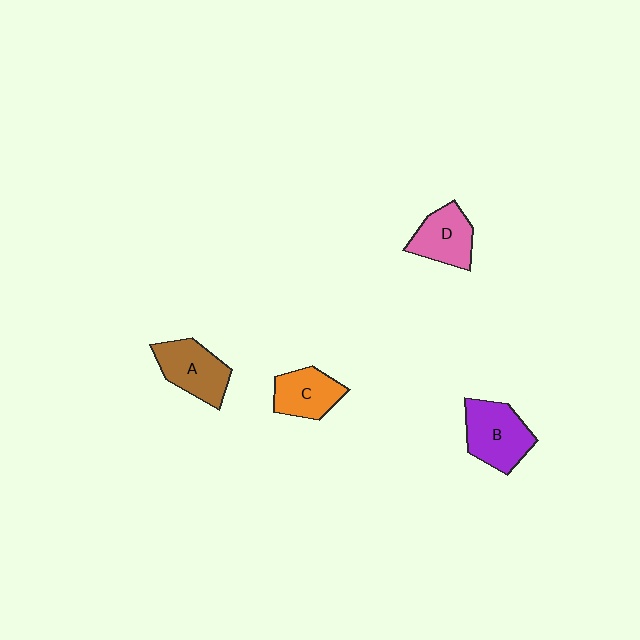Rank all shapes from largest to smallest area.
From largest to smallest: B (purple), A (brown), D (pink), C (orange).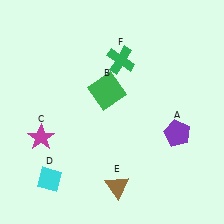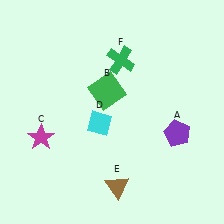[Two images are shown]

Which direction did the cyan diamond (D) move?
The cyan diamond (D) moved up.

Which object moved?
The cyan diamond (D) moved up.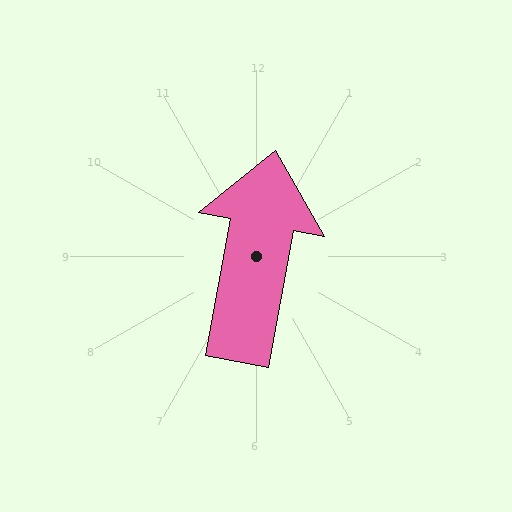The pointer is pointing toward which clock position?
Roughly 12 o'clock.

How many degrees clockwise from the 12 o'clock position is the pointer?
Approximately 10 degrees.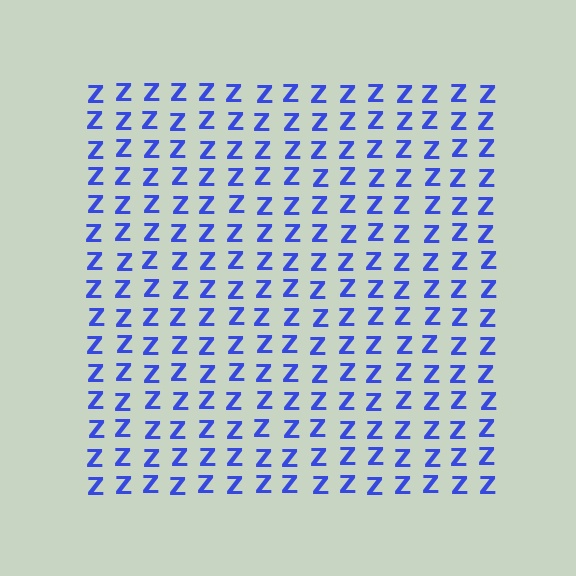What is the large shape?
The large shape is a square.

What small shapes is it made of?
It is made of small letter Z's.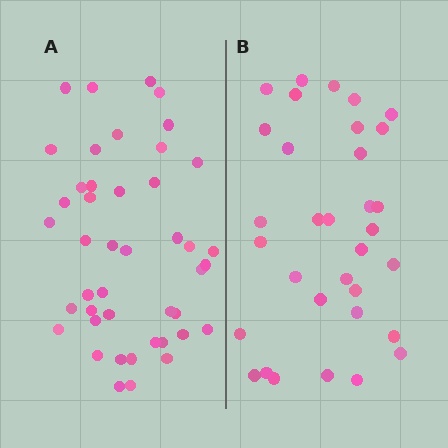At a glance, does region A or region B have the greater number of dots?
Region A (the left region) has more dots.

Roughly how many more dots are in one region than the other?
Region A has roughly 12 or so more dots than region B.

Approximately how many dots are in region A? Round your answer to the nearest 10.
About 40 dots. (The exact count is 44, which rounds to 40.)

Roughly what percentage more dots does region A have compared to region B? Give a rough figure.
About 35% more.